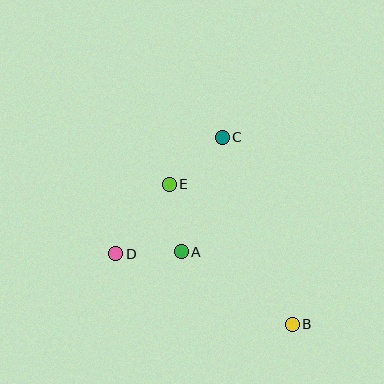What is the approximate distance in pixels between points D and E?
The distance between D and E is approximately 88 pixels.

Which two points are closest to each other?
Points A and D are closest to each other.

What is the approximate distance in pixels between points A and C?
The distance between A and C is approximately 121 pixels.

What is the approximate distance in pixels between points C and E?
The distance between C and E is approximately 71 pixels.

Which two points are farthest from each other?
Points B and C are farthest from each other.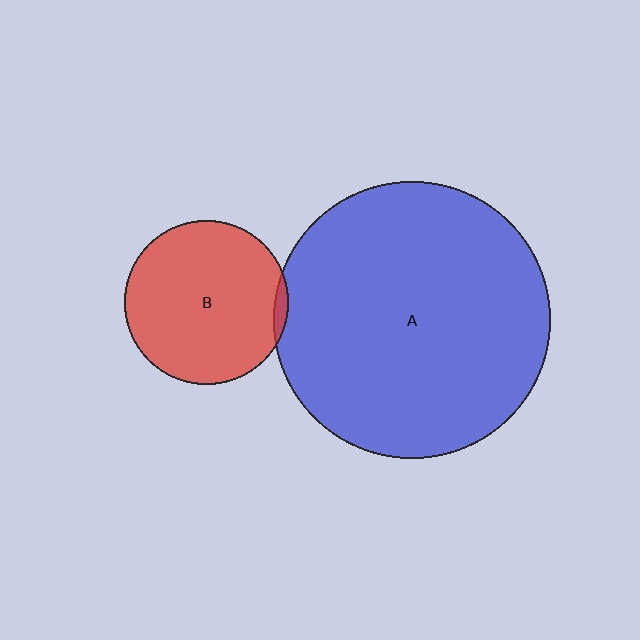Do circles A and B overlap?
Yes.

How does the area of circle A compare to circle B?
Approximately 2.8 times.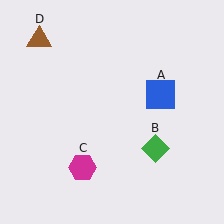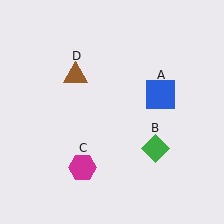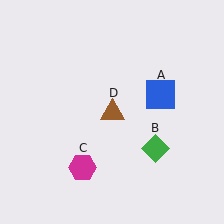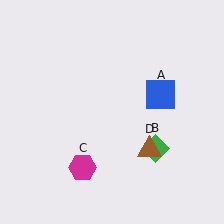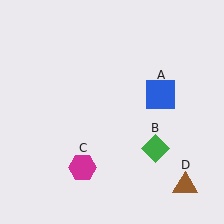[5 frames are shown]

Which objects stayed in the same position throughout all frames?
Blue square (object A) and green diamond (object B) and magenta hexagon (object C) remained stationary.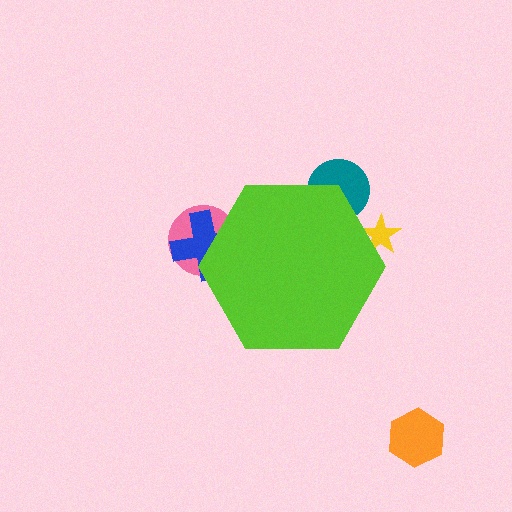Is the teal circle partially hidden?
Yes, the teal circle is partially hidden behind the lime hexagon.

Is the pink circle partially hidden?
Yes, the pink circle is partially hidden behind the lime hexagon.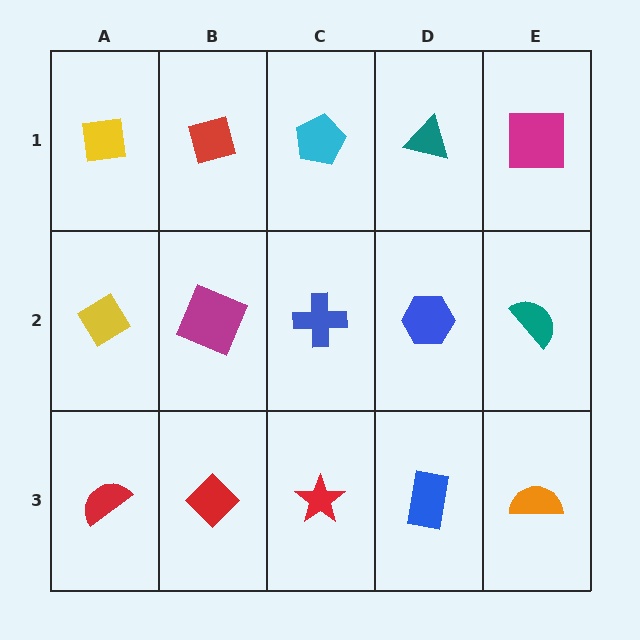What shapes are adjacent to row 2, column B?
A red diamond (row 1, column B), a red diamond (row 3, column B), a yellow diamond (row 2, column A), a blue cross (row 2, column C).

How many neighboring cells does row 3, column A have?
2.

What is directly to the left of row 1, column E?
A teal triangle.